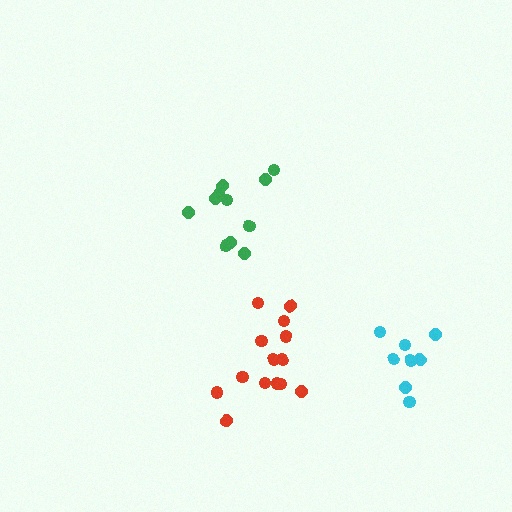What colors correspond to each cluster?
The clusters are colored: red, cyan, green.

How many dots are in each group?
Group 1: 14 dots, Group 2: 8 dots, Group 3: 11 dots (33 total).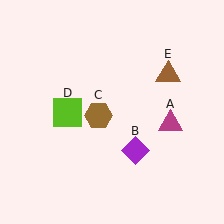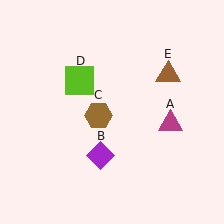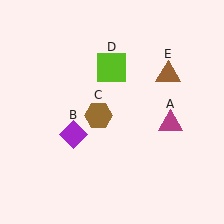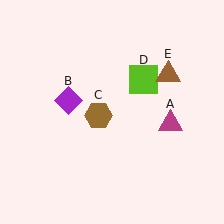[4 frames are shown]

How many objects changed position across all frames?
2 objects changed position: purple diamond (object B), lime square (object D).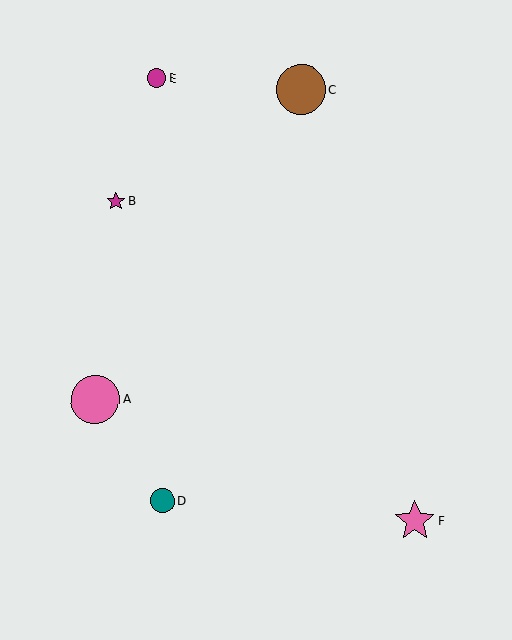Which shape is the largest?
The brown circle (labeled C) is the largest.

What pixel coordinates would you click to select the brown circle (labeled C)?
Click at (301, 90) to select the brown circle C.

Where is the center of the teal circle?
The center of the teal circle is at (162, 501).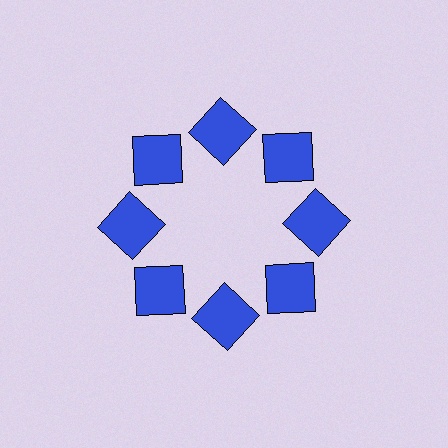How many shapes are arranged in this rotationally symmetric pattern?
There are 8 shapes, arranged in 8 groups of 1.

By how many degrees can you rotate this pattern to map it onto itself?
The pattern maps onto itself every 45 degrees of rotation.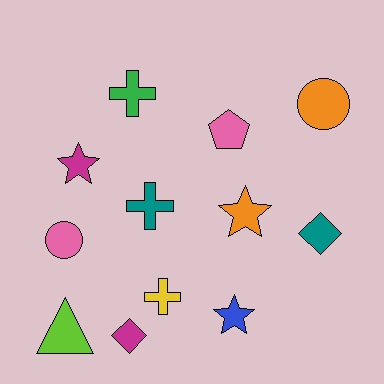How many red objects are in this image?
There are no red objects.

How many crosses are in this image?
There are 3 crosses.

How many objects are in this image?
There are 12 objects.